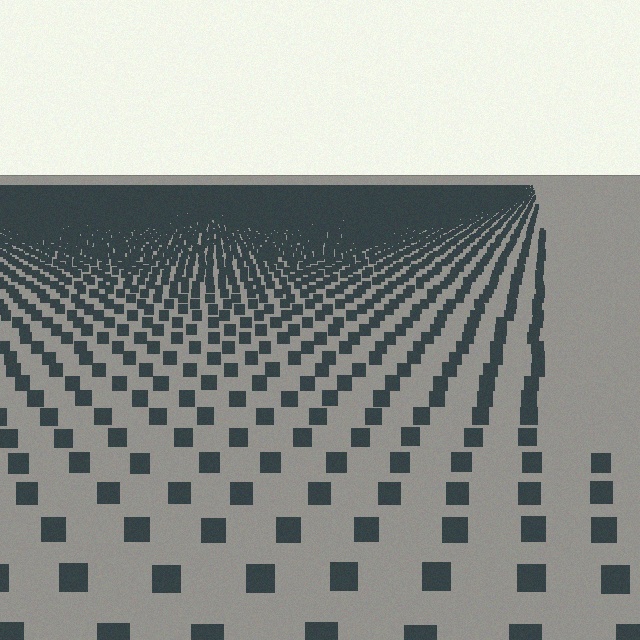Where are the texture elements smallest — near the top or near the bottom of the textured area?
Near the top.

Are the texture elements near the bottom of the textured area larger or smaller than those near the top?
Larger. Near the bottom, elements are closer to the viewer and appear at a bigger on-screen size.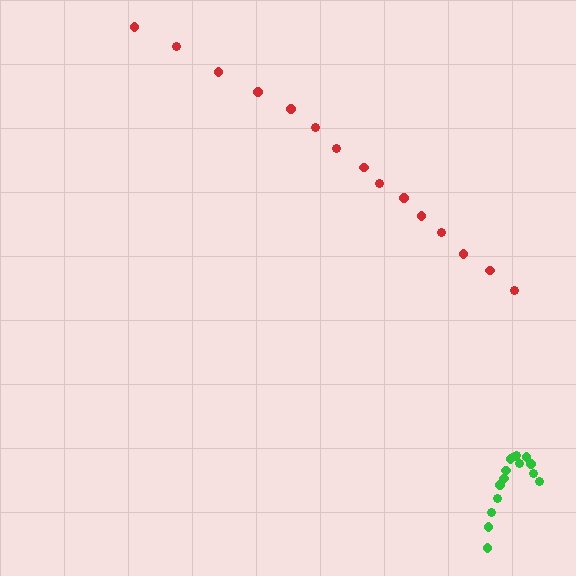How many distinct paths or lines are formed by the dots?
There are 2 distinct paths.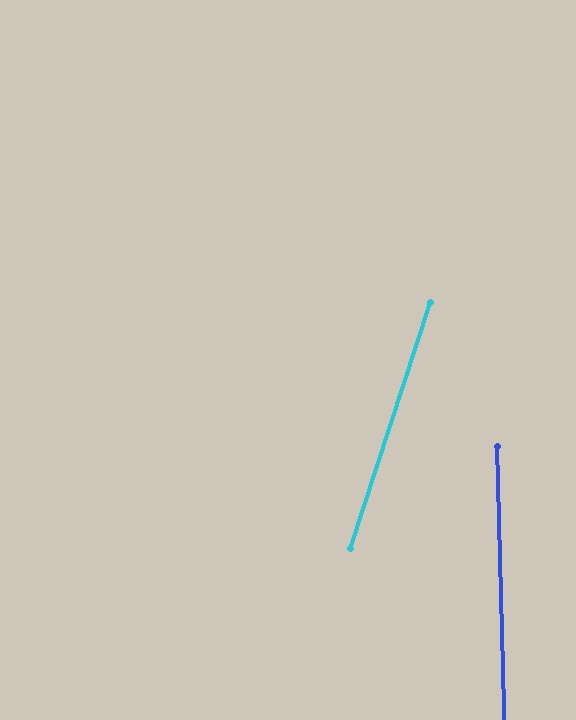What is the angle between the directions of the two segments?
Approximately 20 degrees.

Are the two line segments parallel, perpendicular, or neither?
Neither parallel nor perpendicular — they differ by about 20°.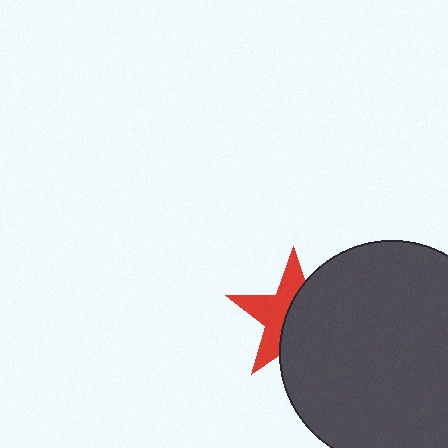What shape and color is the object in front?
The object in front is a dark gray circle.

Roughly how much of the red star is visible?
About half of it is visible (roughly 47%).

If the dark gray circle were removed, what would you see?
You would see the complete red star.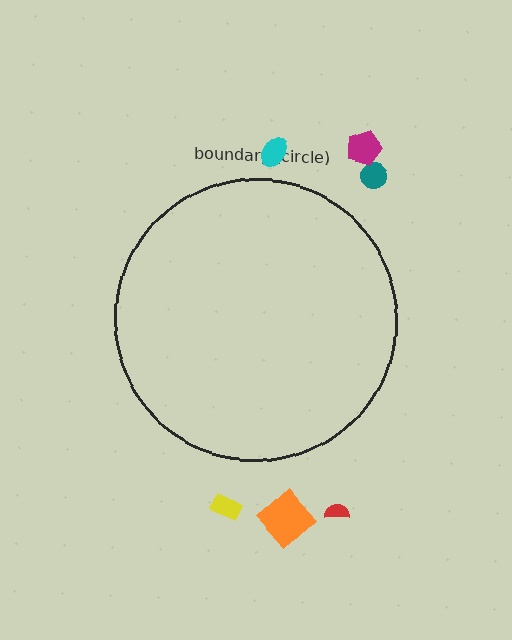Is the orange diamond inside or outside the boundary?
Outside.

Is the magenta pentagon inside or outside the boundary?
Outside.